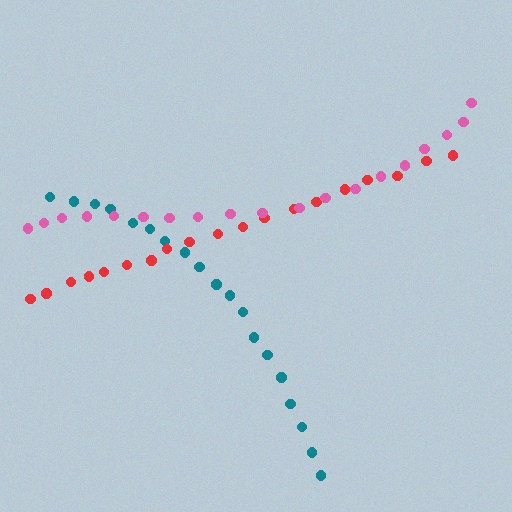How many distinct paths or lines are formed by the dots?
There are 3 distinct paths.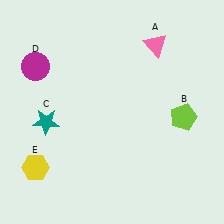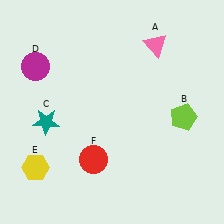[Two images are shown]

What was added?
A red circle (F) was added in Image 2.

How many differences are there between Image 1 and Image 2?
There is 1 difference between the two images.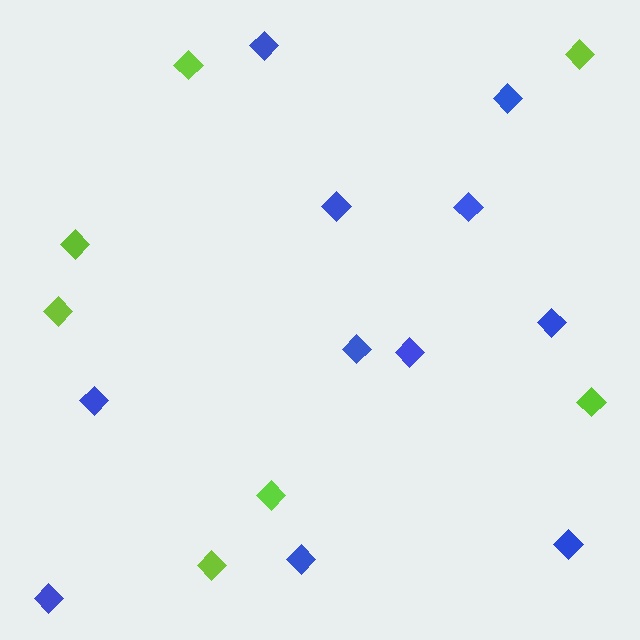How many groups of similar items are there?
There are 2 groups: one group of lime diamonds (7) and one group of blue diamonds (11).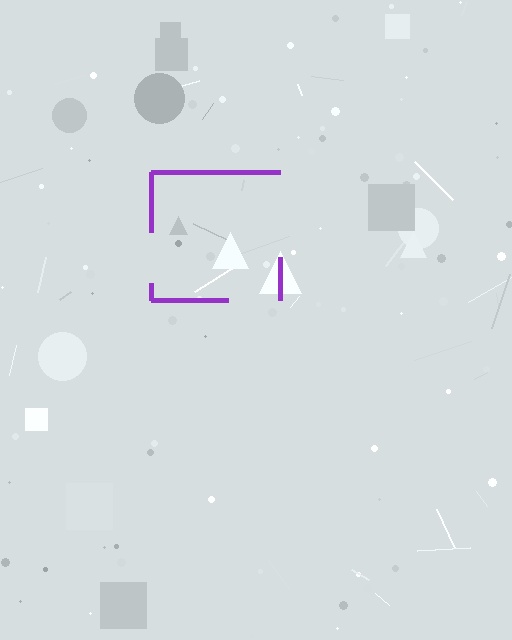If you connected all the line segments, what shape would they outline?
They would outline a square.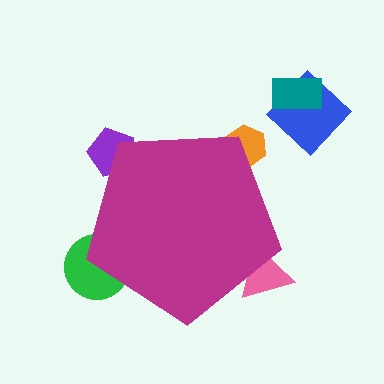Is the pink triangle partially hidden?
Yes, the pink triangle is partially hidden behind the magenta pentagon.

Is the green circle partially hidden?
Yes, the green circle is partially hidden behind the magenta pentagon.